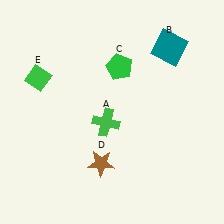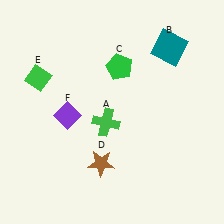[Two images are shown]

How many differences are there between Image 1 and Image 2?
There is 1 difference between the two images.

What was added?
A purple diamond (F) was added in Image 2.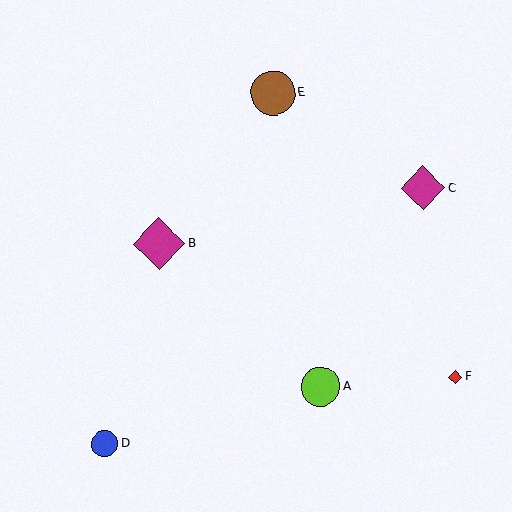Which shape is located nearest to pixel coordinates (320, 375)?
The lime circle (labeled A) at (320, 387) is nearest to that location.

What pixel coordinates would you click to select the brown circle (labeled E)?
Click at (273, 93) to select the brown circle E.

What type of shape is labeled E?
Shape E is a brown circle.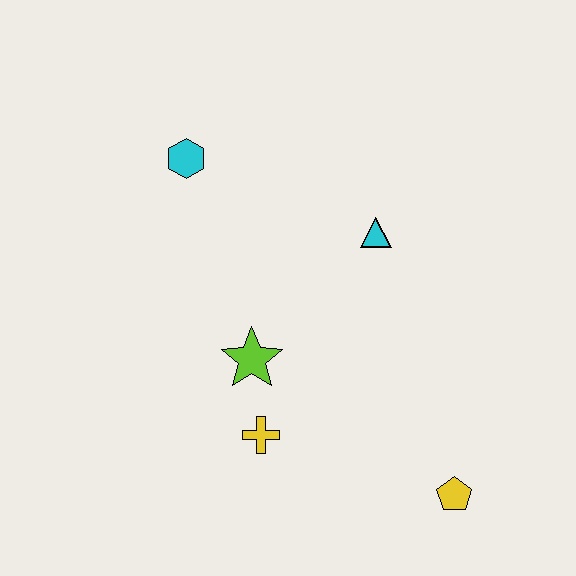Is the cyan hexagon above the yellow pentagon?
Yes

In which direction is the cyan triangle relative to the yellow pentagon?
The cyan triangle is above the yellow pentagon.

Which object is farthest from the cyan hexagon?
The yellow pentagon is farthest from the cyan hexagon.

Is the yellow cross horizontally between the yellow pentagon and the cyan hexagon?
Yes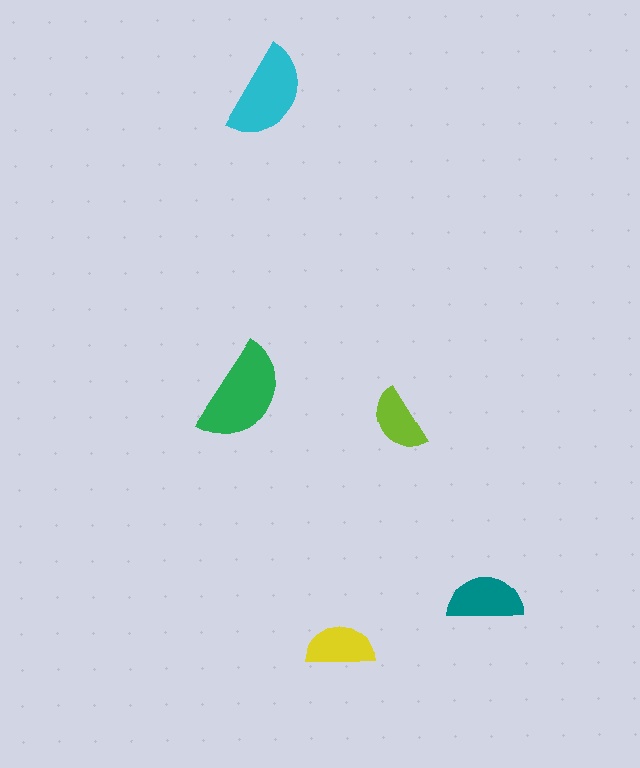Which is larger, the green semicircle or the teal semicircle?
The green one.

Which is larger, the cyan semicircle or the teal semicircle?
The cyan one.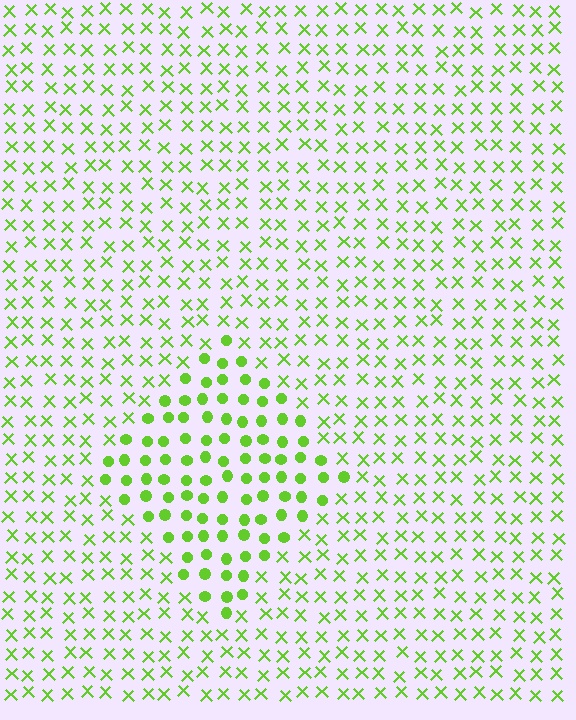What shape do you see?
I see a diamond.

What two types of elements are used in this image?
The image uses circles inside the diamond region and X marks outside it.